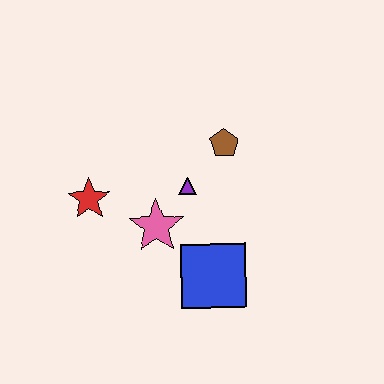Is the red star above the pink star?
Yes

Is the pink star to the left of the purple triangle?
Yes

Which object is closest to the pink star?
The purple triangle is closest to the pink star.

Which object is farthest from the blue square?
The red star is farthest from the blue square.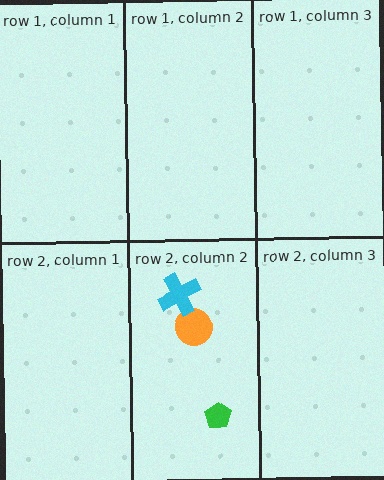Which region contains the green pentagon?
The row 2, column 2 region.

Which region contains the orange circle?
The row 2, column 2 region.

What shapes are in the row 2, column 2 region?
The orange circle, the green pentagon, the cyan cross.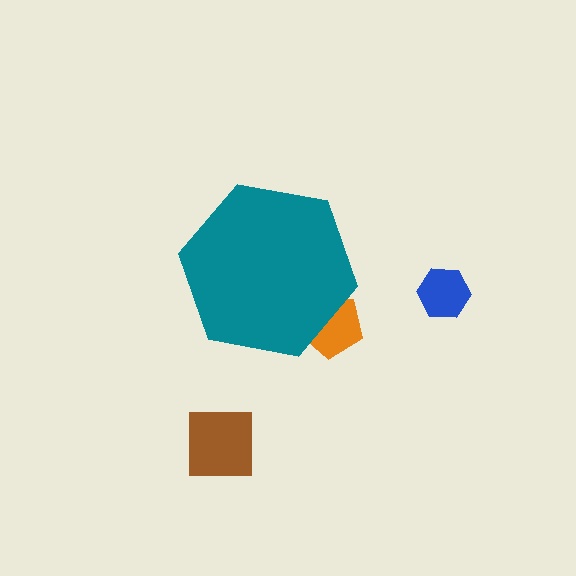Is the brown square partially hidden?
No, the brown square is fully visible.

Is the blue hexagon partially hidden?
No, the blue hexagon is fully visible.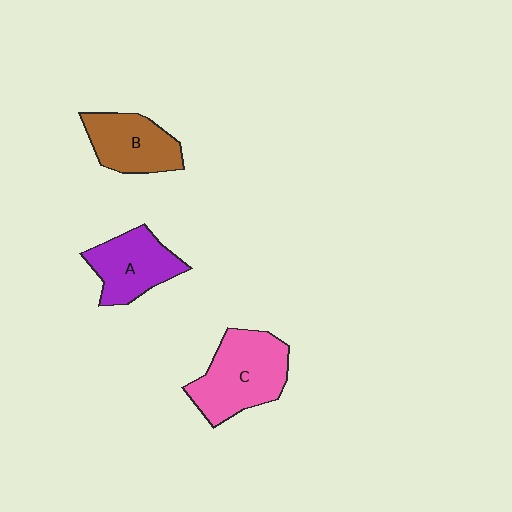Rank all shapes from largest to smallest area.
From largest to smallest: C (pink), A (purple), B (brown).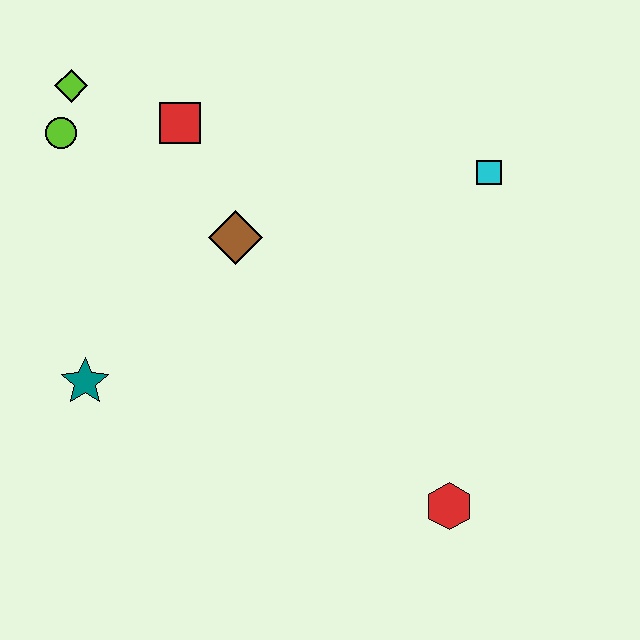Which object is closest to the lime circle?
The lime diamond is closest to the lime circle.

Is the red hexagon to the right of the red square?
Yes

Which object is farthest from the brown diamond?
The red hexagon is farthest from the brown diamond.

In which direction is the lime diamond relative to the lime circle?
The lime diamond is above the lime circle.